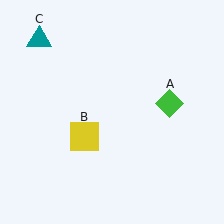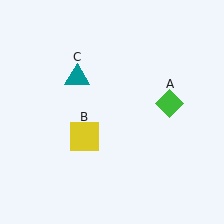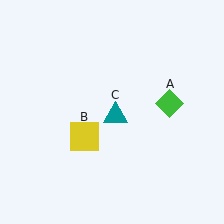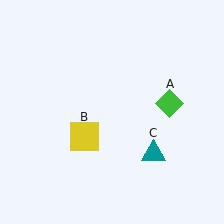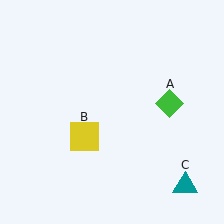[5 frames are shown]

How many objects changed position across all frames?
1 object changed position: teal triangle (object C).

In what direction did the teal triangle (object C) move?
The teal triangle (object C) moved down and to the right.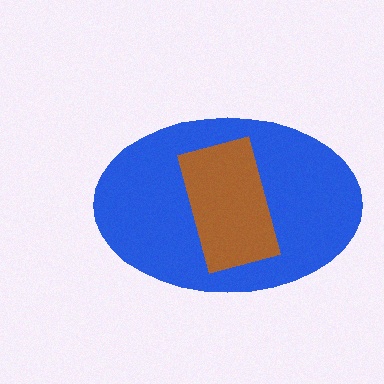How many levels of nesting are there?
2.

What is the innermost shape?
The brown rectangle.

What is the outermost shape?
The blue ellipse.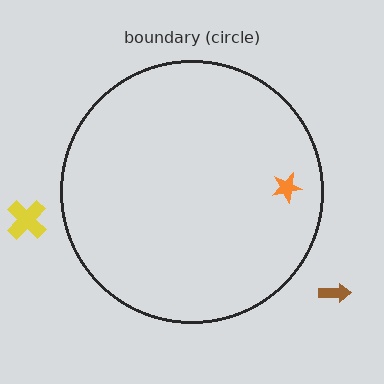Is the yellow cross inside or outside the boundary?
Outside.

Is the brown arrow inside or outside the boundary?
Outside.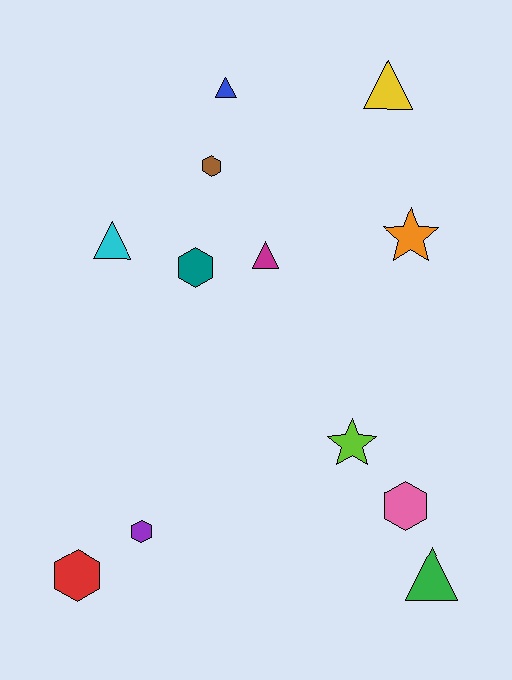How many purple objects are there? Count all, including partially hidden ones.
There is 1 purple object.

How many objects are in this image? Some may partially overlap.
There are 12 objects.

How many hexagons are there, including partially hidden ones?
There are 5 hexagons.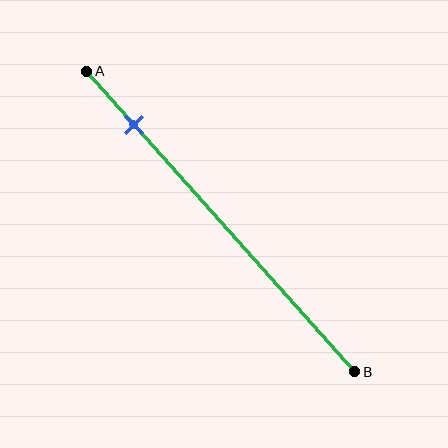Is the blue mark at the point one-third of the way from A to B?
No, the mark is at about 20% from A, not at the 33% one-third point.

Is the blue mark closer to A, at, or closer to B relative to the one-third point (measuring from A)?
The blue mark is closer to point A than the one-third point of segment AB.